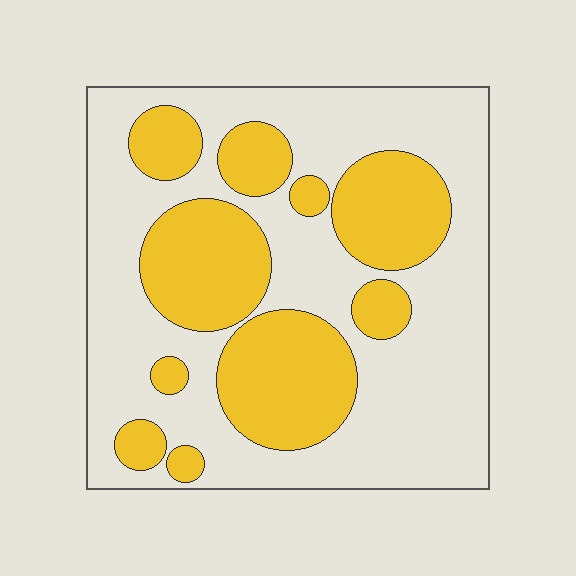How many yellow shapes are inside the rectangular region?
10.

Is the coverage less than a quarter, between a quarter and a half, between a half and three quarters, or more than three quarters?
Between a quarter and a half.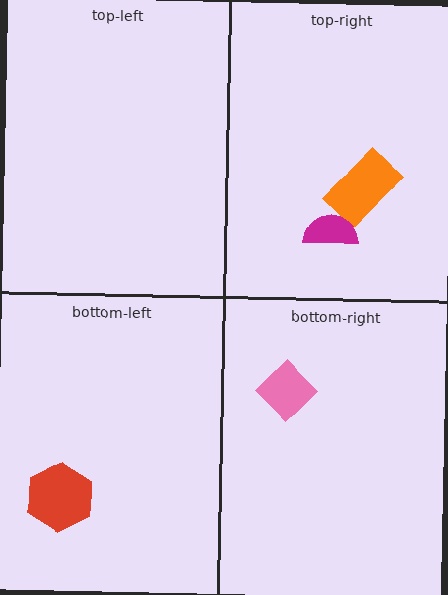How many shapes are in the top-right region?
2.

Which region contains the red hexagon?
The bottom-left region.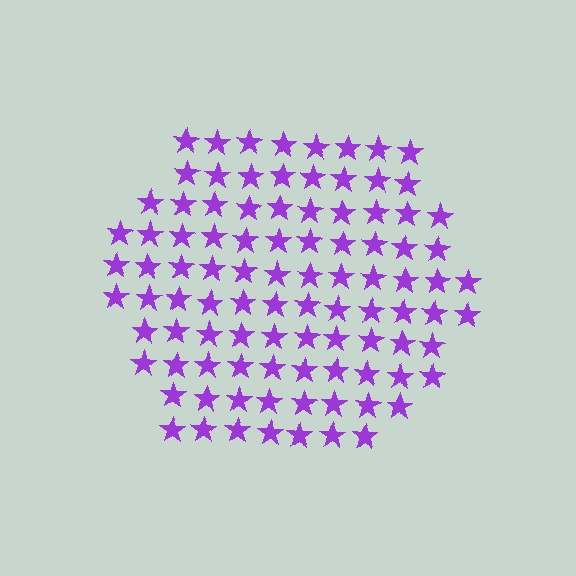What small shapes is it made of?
It is made of small stars.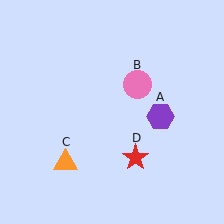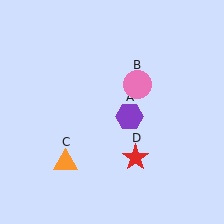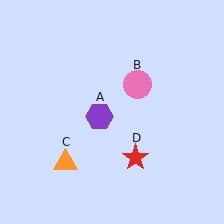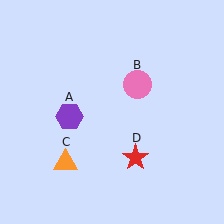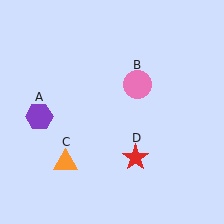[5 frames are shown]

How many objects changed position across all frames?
1 object changed position: purple hexagon (object A).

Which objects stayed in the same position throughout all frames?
Pink circle (object B) and orange triangle (object C) and red star (object D) remained stationary.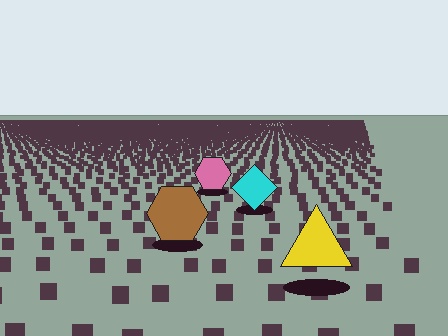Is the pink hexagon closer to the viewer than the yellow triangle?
No. The yellow triangle is closer — you can tell from the texture gradient: the ground texture is coarser near it.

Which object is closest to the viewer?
The yellow triangle is closest. The texture marks near it are larger and more spread out.